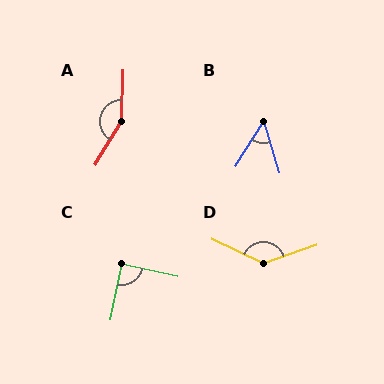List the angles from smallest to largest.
B (49°), C (89°), D (136°), A (150°).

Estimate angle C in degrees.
Approximately 89 degrees.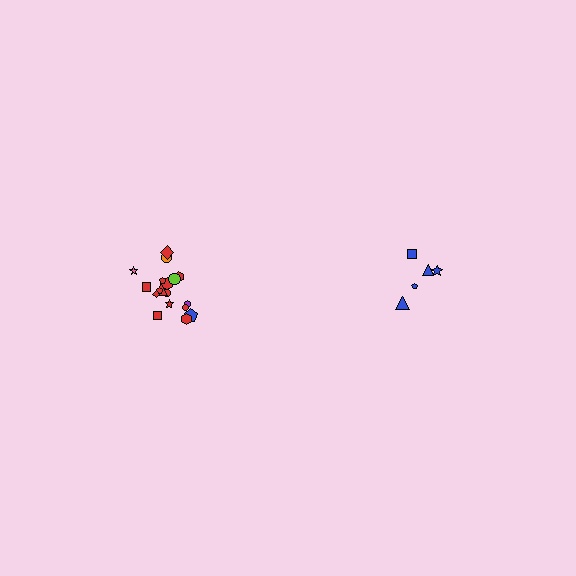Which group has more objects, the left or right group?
The left group.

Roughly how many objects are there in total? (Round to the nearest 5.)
Roughly 25 objects in total.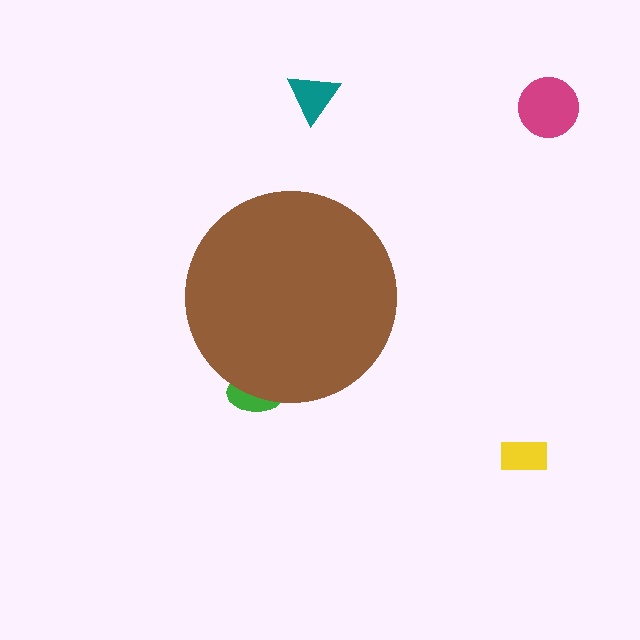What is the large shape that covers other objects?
A brown circle.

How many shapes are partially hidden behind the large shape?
1 shape is partially hidden.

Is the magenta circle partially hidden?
No, the magenta circle is fully visible.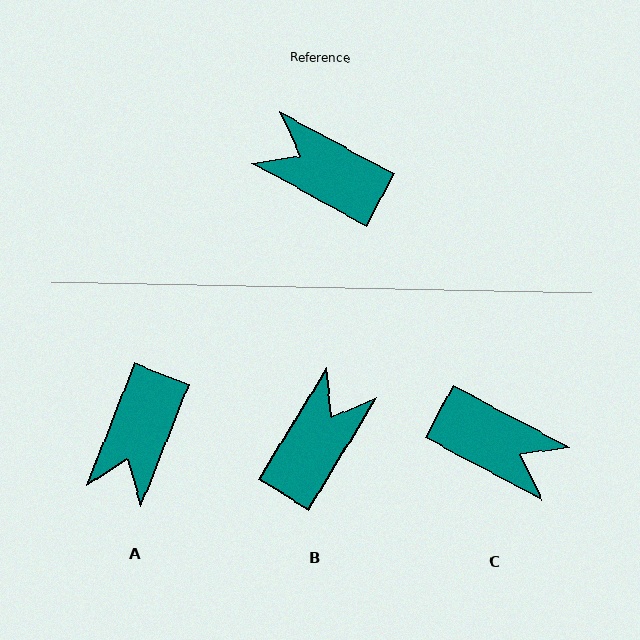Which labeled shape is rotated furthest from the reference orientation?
C, about 180 degrees away.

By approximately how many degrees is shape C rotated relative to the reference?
Approximately 180 degrees clockwise.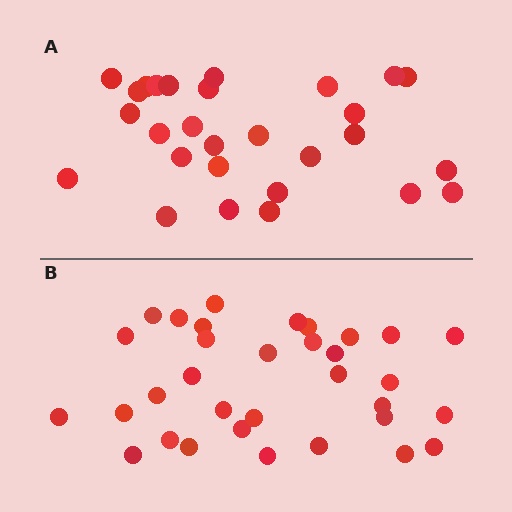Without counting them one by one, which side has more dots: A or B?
Region B (the bottom region) has more dots.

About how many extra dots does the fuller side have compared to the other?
Region B has about 5 more dots than region A.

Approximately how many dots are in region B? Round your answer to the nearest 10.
About 30 dots. (The exact count is 33, which rounds to 30.)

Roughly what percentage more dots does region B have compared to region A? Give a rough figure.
About 20% more.